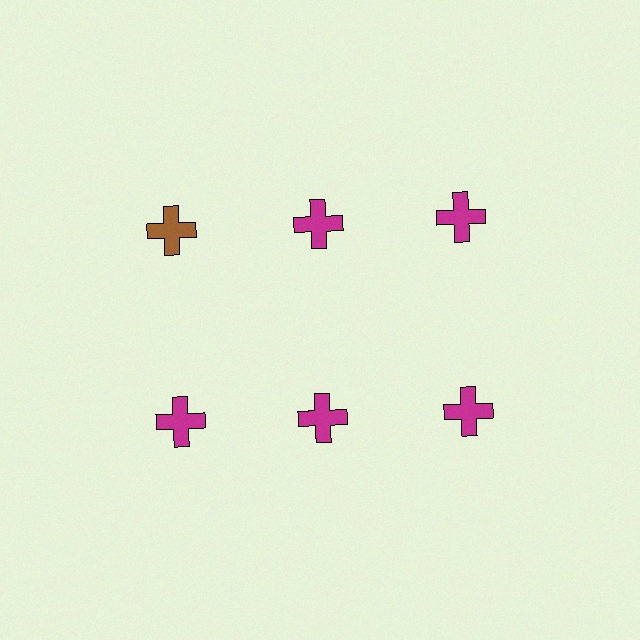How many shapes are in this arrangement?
There are 6 shapes arranged in a grid pattern.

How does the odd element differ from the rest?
It has a different color: brown instead of magenta.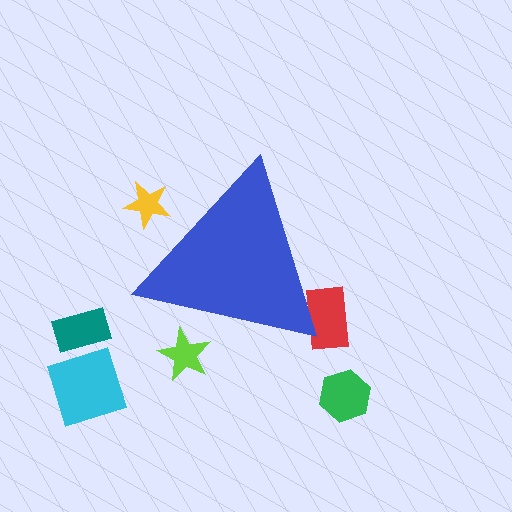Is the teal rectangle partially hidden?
No, the teal rectangle is fully visible.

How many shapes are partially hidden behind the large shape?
3 shapes are partially hidden.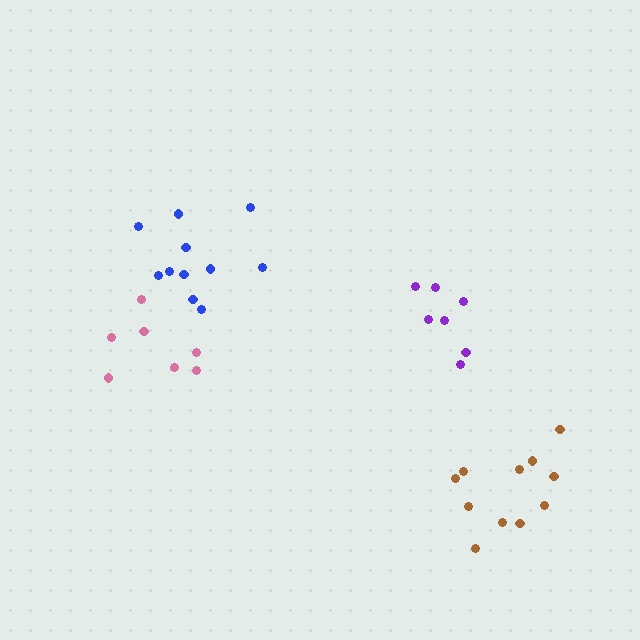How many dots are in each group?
Group 1: 11 dots, Group 2: 11 dots, Group 3: 7 dots, Group 4: 7 dots (36 total).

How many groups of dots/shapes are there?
There are 4 groups.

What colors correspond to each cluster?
The clusters are colored: blue, brown, pink, purple.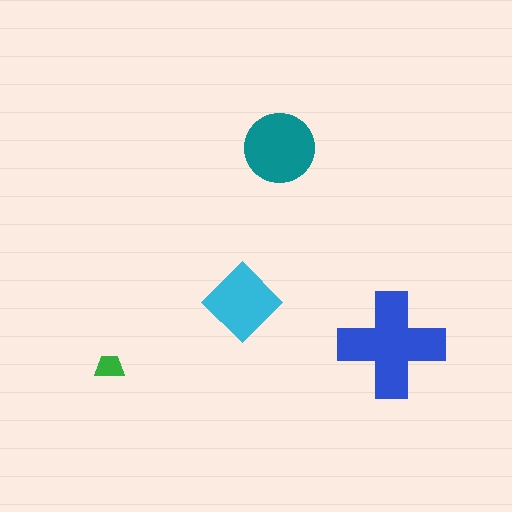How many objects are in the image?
There are 4 objects in the image.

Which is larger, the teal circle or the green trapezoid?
The teal circle.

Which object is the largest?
The blue cross.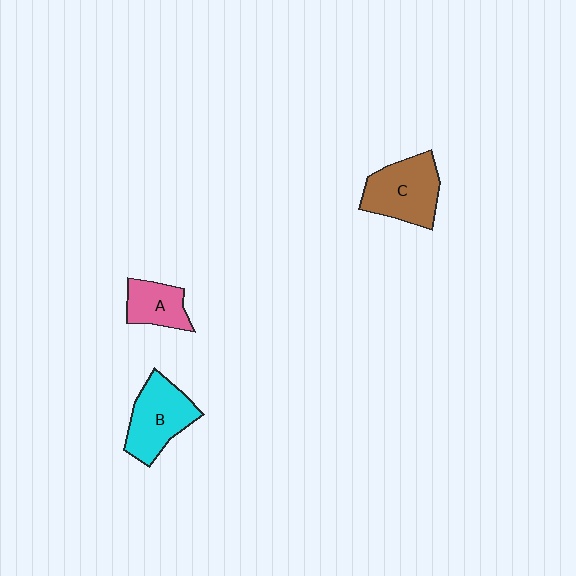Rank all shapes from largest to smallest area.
From largest to smallest: C (brown), B (cyan), A (pink).